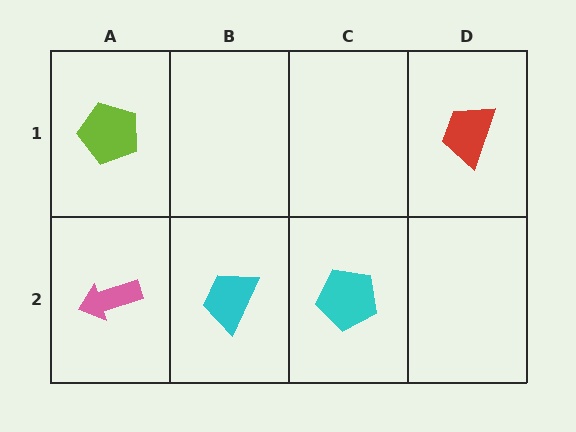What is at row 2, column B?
A cyan trapezoid.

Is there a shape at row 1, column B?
No, that cell is empty.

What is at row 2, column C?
A cyan pentagon.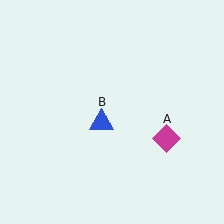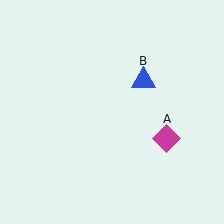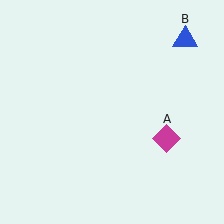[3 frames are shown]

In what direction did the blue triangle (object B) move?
The blue triangle (object B) moved up and to the right.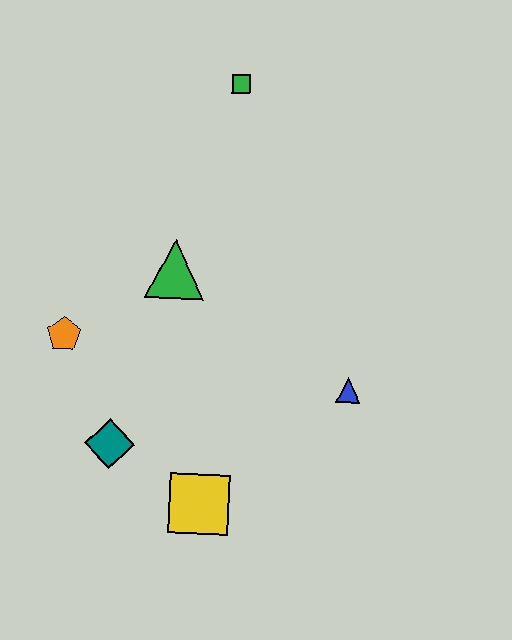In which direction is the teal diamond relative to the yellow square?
The teal diamond is to the left of the yellow square.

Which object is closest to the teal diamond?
The yellow square is closest to the teal diamond.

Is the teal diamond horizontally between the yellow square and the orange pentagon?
Yes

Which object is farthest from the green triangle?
The yellow square is farthest from the green triangle.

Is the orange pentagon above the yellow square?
Yes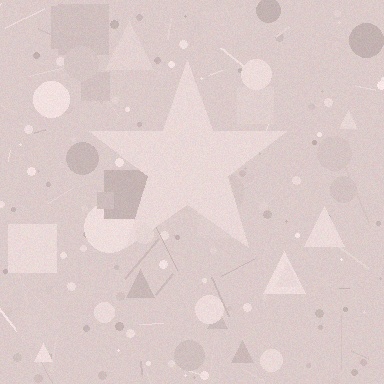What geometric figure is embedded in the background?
A star is embedded in the background.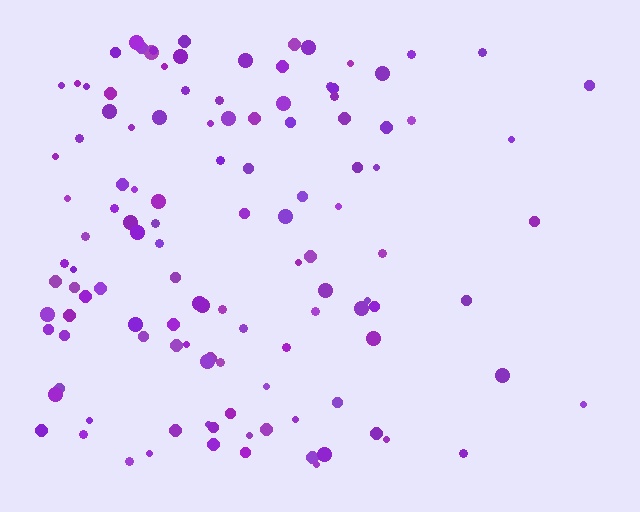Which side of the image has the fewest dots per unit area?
The right.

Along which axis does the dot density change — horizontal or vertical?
Horizontal.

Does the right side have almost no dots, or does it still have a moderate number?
Still a moderate number, just noticeably fewer than the left.